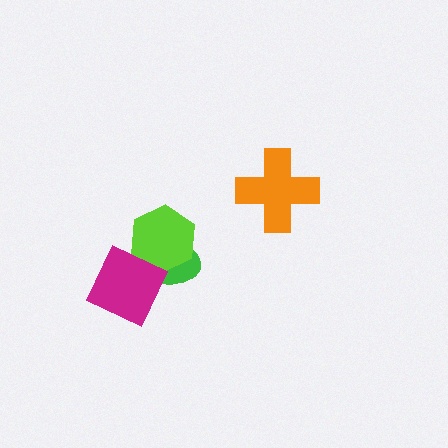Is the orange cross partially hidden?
No, no other shape covers it.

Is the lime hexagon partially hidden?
Yes, it is partially covered by another shape.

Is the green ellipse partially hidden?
Yes, it is partially covered by another shape.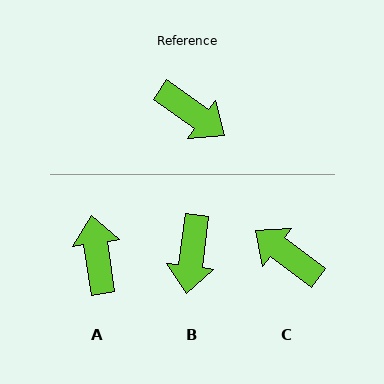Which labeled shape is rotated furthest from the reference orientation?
C, about 179 degrees away.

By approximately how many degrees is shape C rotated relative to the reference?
Approximately 179 degrees counter-clockwise.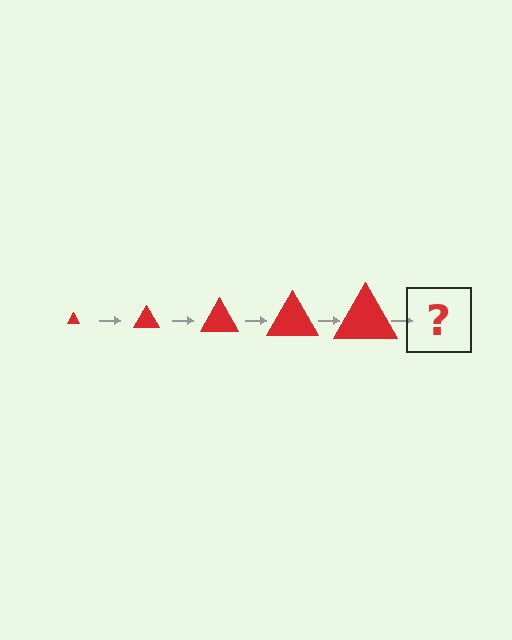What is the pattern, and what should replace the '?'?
The pattern is that the triangle gets progressively larger each step. The '?' should be a red triangle, larger than the previous one.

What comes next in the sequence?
The next element should be a red triangle, larger than the previous one.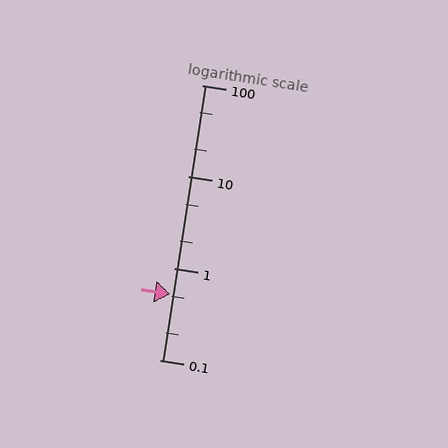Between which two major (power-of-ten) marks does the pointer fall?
The pointer is between 0.1 and 1.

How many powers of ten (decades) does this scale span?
The scale spans 3 decades, from 0.1 to 100.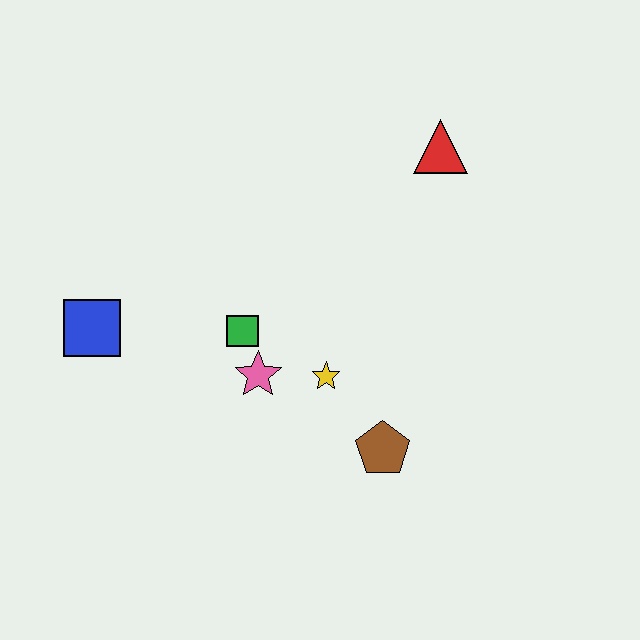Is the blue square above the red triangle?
No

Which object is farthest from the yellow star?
The red triangle is farthest from the yellow star.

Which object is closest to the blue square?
The green square is closest to the blue square.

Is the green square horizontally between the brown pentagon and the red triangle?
No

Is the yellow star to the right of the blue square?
Yes